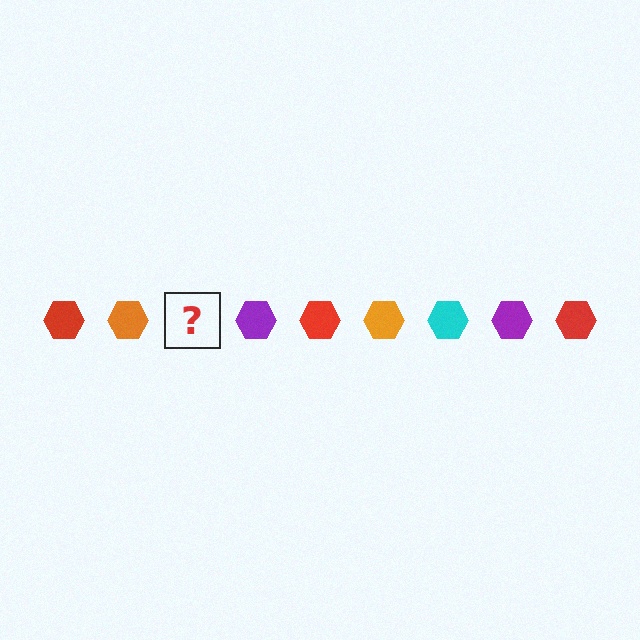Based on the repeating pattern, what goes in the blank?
The blank should be a cyan hexagon.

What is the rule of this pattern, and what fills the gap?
The rule is that the pattern cycles through red, orange, cyan, purple hexagons. The gap should be filled with a cyan hexagon.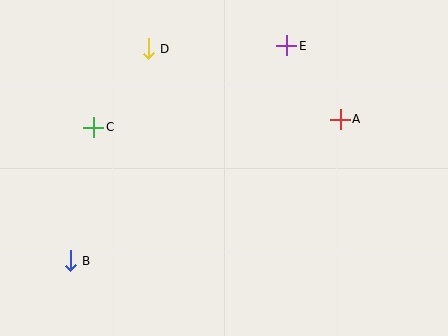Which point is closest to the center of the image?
Point A at (340, 119) is closest to the center.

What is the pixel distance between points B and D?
The distance between B and D is 226 pixels.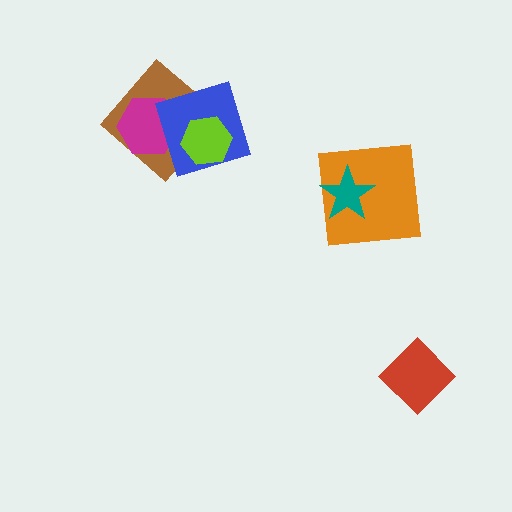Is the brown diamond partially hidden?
Yes, it is partially covered by another shape.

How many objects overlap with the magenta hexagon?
2 objects overlap with the magenta hexagon.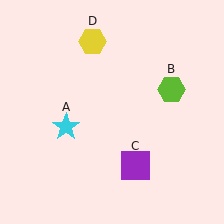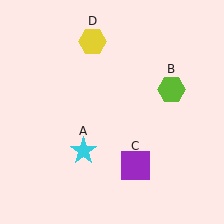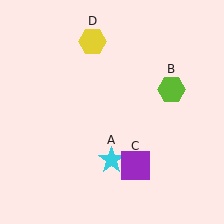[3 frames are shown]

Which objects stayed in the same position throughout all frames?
Lime hexagon (object B) and purple square (object C) and yellow hexagon (object D) remained stationary.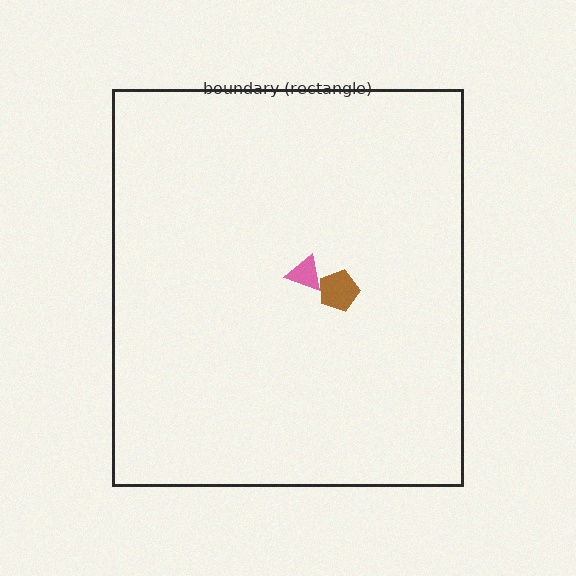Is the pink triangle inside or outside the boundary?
Inside.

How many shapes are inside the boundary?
2 inside, 0 outside.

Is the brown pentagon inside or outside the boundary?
Inside.